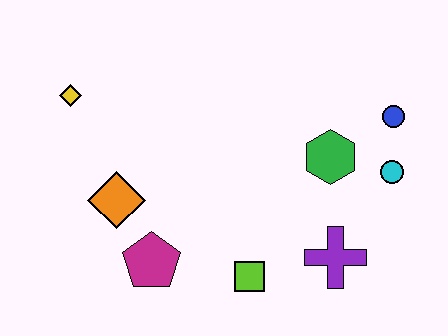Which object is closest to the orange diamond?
The magenta pentagon is closest to the orange diamond.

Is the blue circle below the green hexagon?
No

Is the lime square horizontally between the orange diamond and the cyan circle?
Yes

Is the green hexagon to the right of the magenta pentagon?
Yes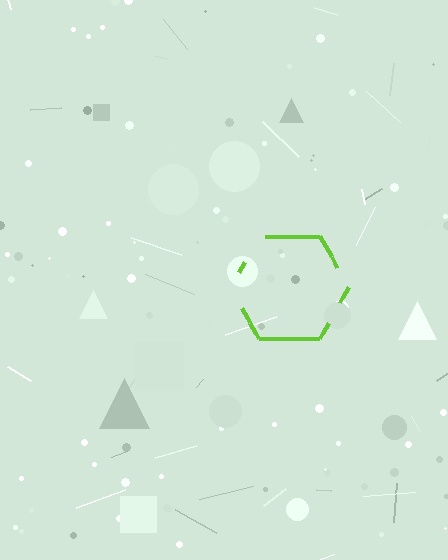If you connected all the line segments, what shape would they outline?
They would outline a hexagon.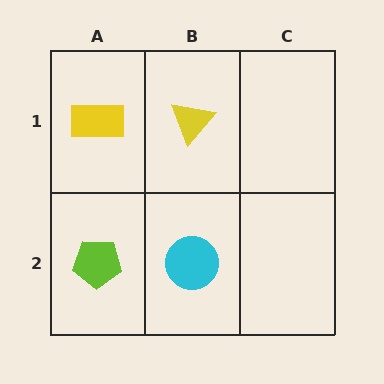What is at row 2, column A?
A lime pentagon.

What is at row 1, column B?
A yellow triangle.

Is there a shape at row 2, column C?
No, that cell is empty.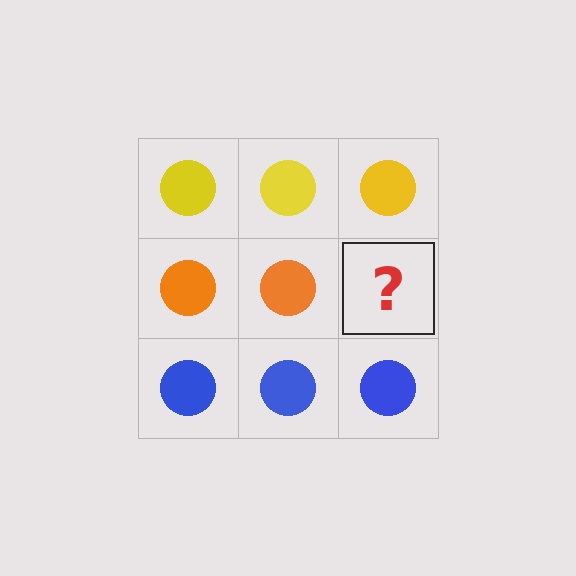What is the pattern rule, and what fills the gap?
The rule is that each row has a consistent color. The gap should be filled with an orange circle.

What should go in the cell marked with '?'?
The missing cell should contain an orange circle.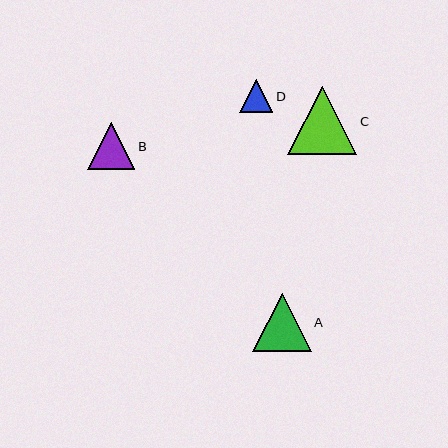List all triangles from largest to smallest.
From largest to smallest: C, A, B, D.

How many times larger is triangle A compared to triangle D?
Triangle A is approximately 1.8 times the size of triangle D.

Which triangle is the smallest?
Triangle D is the smallest with a size of approximately 33 pixels.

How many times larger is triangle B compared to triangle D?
Triangle B is approximately 1.4 times the size of triangle D.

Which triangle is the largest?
Triangle C is the largest with a size of approximately 69 pixels.